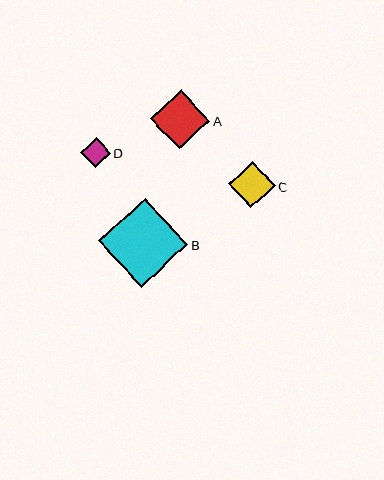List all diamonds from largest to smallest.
From largest to smallest: B, A, C, D.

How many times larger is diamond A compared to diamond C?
Diamond A is approximately 1.3 times the size of diamond C.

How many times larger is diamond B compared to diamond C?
Diamond B is approximately 1.9 times the size of diamond C.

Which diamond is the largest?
Diamond B is the largest with a size of approximately 89 pixels.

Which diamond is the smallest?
Diamond D is the smallest with a size of approximately 30 pixels.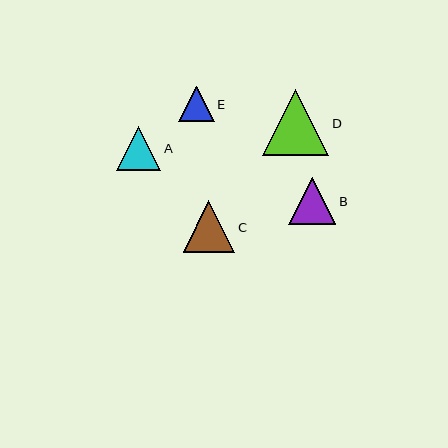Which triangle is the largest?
Triangle D is the largest with a size of approximately 66 pixels.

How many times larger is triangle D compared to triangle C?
Triangle D is approximately 1.3 times the size of triangle C.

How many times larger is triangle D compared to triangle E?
Triangle D is approximately 1.8 times the size of triangle E.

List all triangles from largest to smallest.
From largest to smallest: D, C, B, A, E.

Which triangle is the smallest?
Triangle E is the smallest with a size of approximately 36 pixels.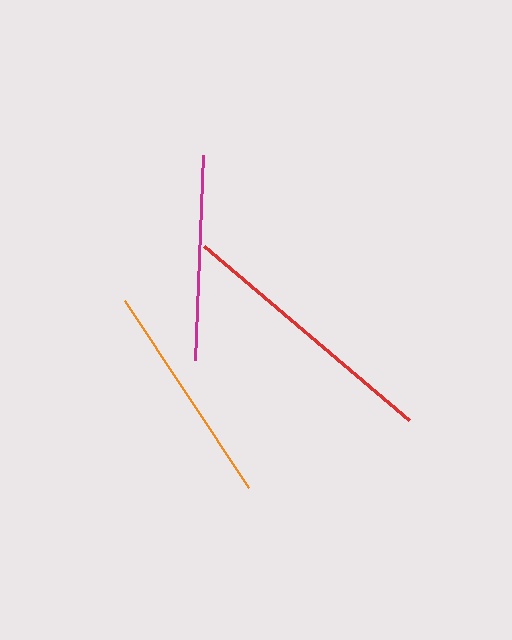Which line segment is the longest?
The red line is the longest at approximately 268 pixels.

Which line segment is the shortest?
The magenta line is the shortest at approximately 206 pixels.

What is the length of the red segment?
The red segment is approximately 268 pixels long.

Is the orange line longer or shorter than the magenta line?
The orange line is longer than the magenta line.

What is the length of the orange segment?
The orange segment is approximately 224 pixels long.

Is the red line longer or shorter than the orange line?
The red line is longer than the orange line.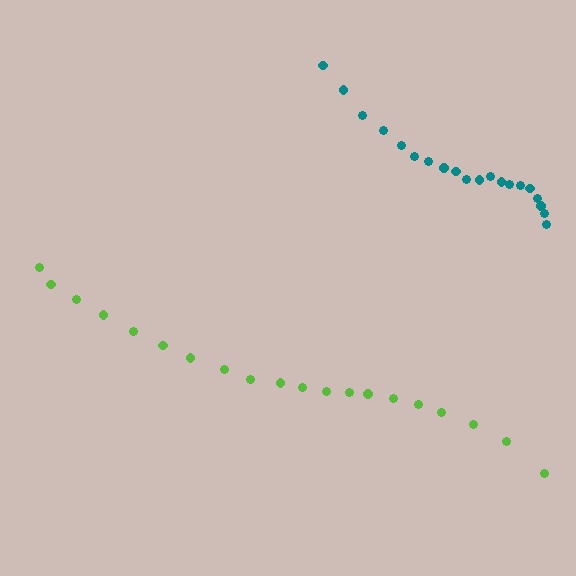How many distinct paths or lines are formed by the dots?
There are 2 distinct paths.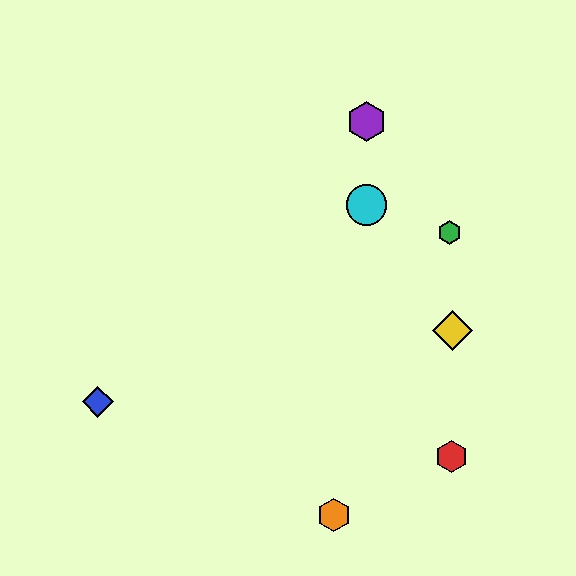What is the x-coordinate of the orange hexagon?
The orange hexagon is at x≈334.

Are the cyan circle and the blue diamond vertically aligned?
No, the cyan circle is at x≈366 and the blue diamond is at x≈98.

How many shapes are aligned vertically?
2 shapes (the purple hexagon, the cyan circle) are aligned vertically.